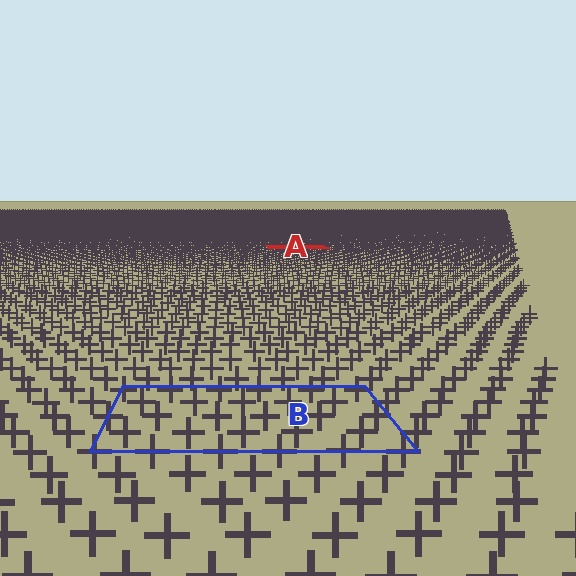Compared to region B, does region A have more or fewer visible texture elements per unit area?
Region A has more texture elements per unit area — they are packed more densely because it is farther away.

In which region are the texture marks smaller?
The texture marks are smaller in region A, because it is farther away.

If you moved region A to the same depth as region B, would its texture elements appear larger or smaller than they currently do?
They would appear larger. At a closer depth, the same texture elements are projected at a bigger on-screen size.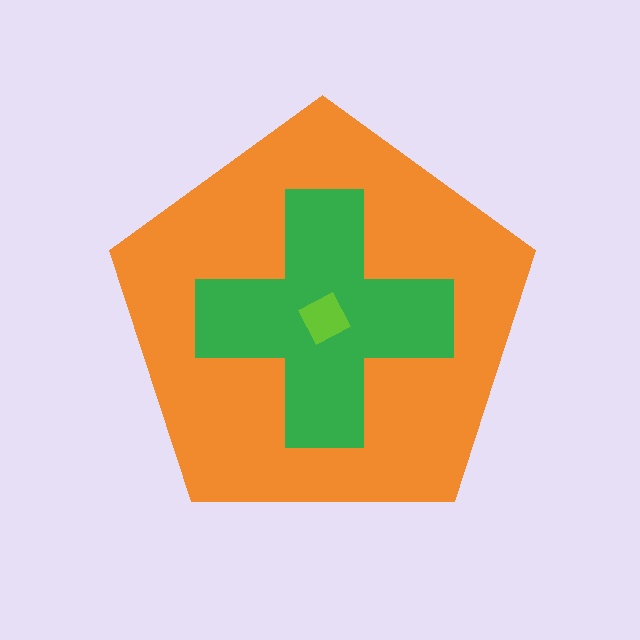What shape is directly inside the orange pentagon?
The green cross.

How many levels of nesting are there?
3.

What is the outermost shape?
The orange pentagon.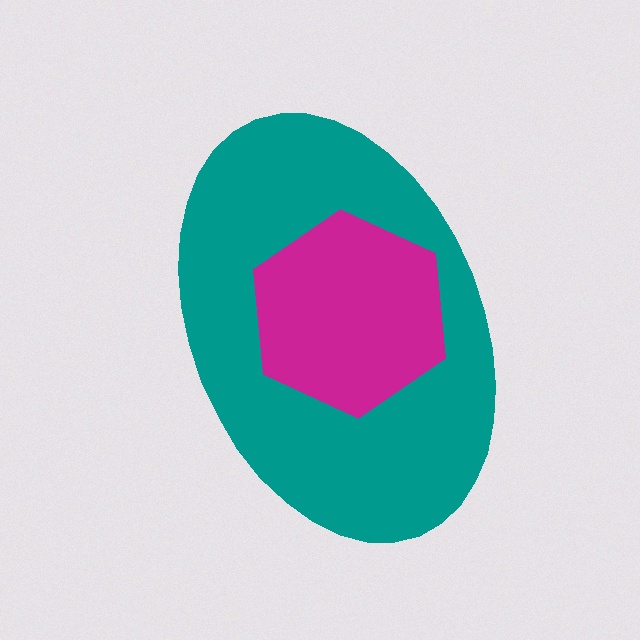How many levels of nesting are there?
2.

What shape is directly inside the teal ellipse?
The magenta hexagon.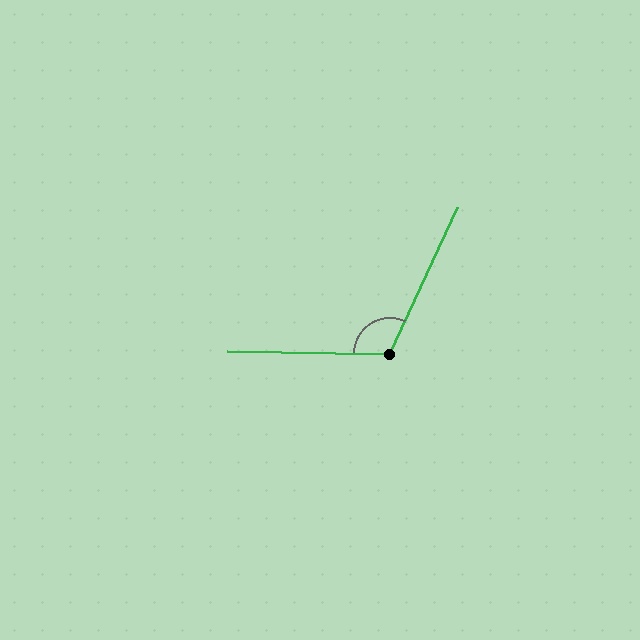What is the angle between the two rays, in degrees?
Approximately 114 degrees.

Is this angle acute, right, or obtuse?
It is obtuse.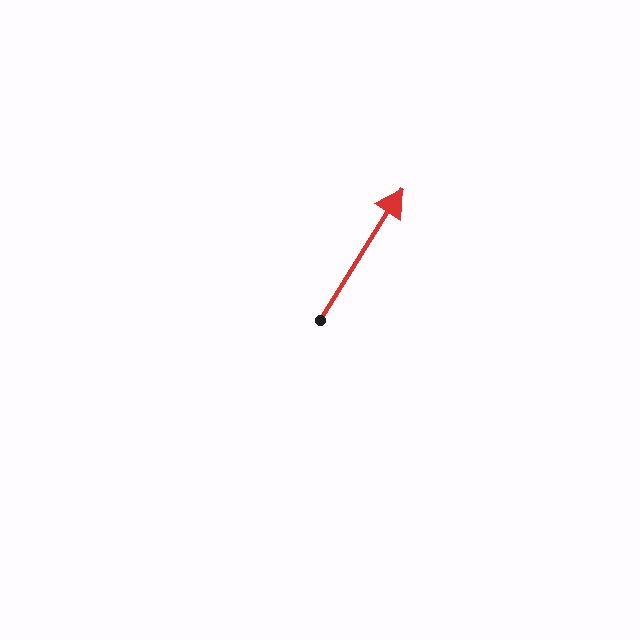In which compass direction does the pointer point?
Northeast.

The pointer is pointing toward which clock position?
Roughly 1 o'clock.